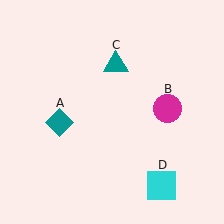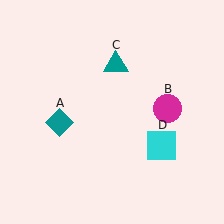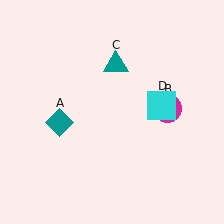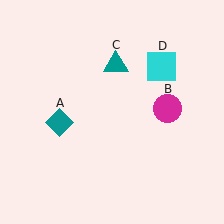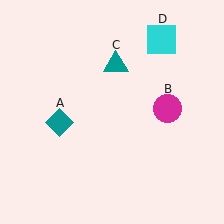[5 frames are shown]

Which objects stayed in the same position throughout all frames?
Teal diamond (object A) and magenta circle (object B) and teal triangle (object C) remained stationary.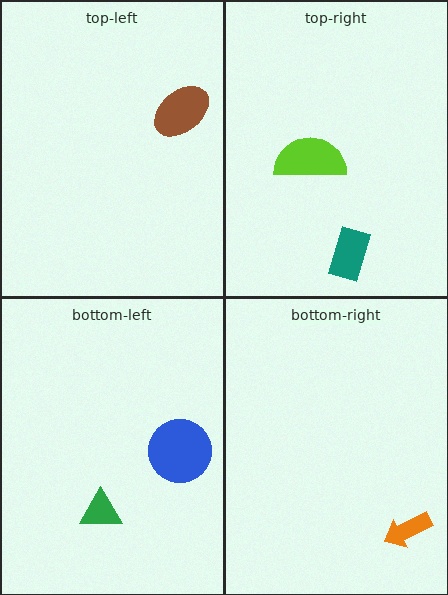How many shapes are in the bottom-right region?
1.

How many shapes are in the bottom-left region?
2.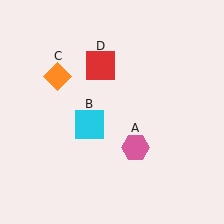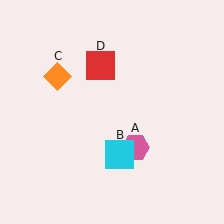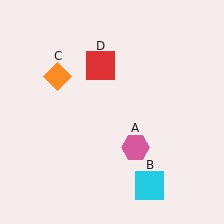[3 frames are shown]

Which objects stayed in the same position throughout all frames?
Pink hexagon (object A) and orange diamond (object C) and red square (object D) remained stationary.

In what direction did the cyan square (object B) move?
The cyan square (object B) moved down and to the right.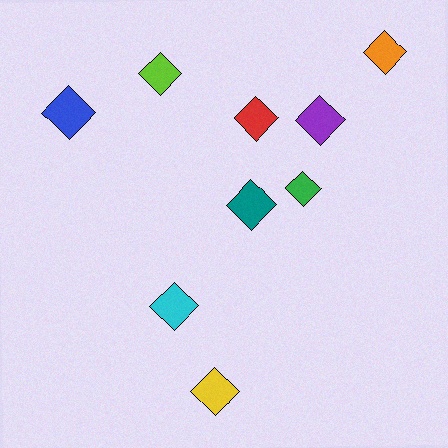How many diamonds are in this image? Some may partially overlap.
There are 9 diamonds.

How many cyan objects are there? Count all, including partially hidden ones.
There is 1 cyan object.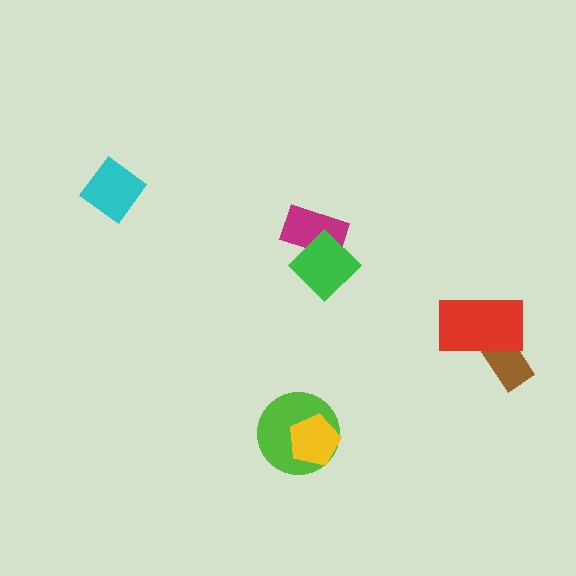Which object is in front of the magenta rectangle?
The green diamond is in front of the magenta rectangle.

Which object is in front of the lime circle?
The yellow pentagon is in front of the lime circle.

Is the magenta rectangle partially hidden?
Yes, it is partially covered by another shape.